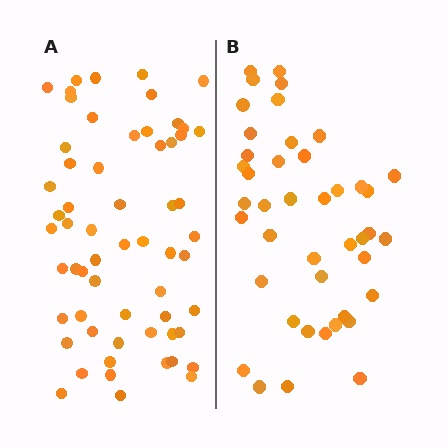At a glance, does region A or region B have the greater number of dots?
Region A (the left region) has more dots.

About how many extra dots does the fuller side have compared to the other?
Region A has approximately 15 more dots than region B.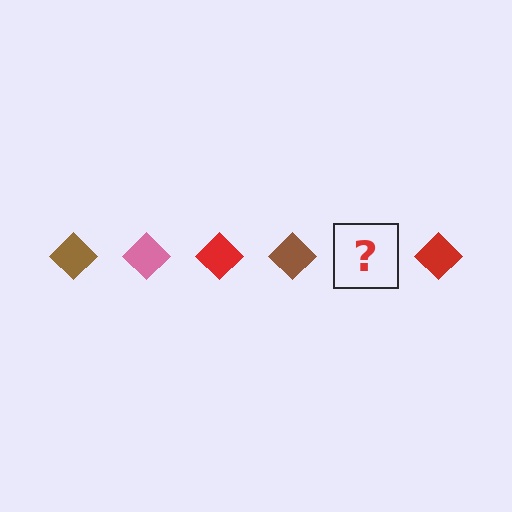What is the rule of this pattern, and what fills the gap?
The rule is that the pattern cycles through brown, pink, red diamonds. The gap should be filled with a pink diamond.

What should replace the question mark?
The question mark should be replaced with a pink diamond.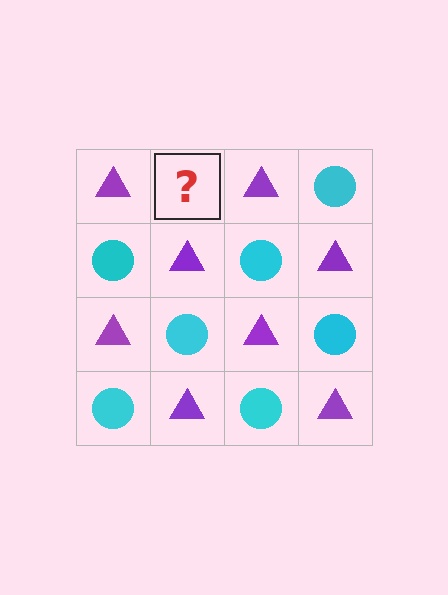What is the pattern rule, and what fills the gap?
The rule is that it alternates purple triangle and cyan circle in a checkerboard pattern. The gap should be filled with a cyan circle.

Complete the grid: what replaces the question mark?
The question mark should be replaced with a cyan circle.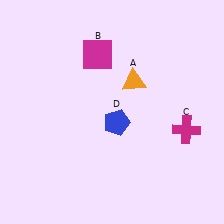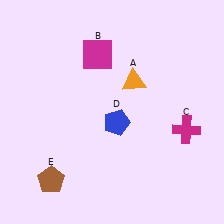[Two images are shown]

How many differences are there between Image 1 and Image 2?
There is 1 difference between the two images.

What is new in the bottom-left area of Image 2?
A brown pentagon (E) was added in the bottom-left area of Image 2.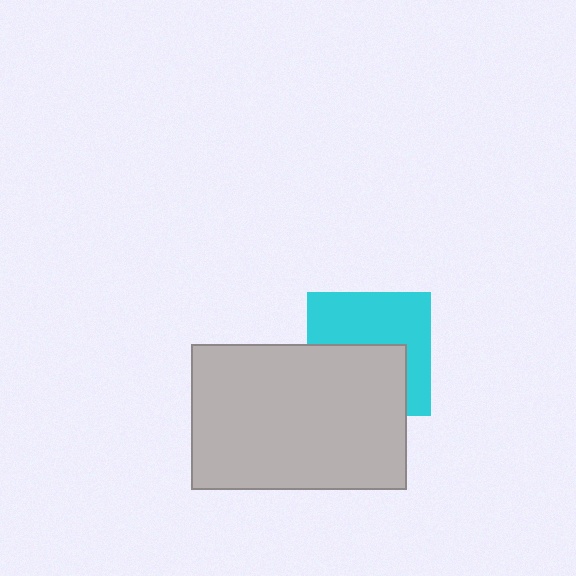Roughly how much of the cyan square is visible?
About half of it is visible (roughly 53%).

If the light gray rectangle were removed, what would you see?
You would see the complete cyan square.